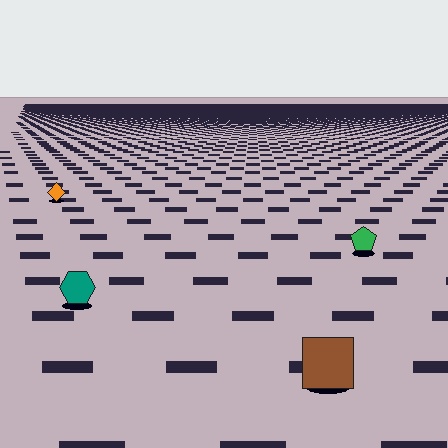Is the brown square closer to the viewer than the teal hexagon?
Yes. The brown square is closer — you can tell from the texture gradient: the ground texture is coarser near it.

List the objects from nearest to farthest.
From nearest to farthest: the brown square, the teal hexagon, the green pentagon, the orange diamond.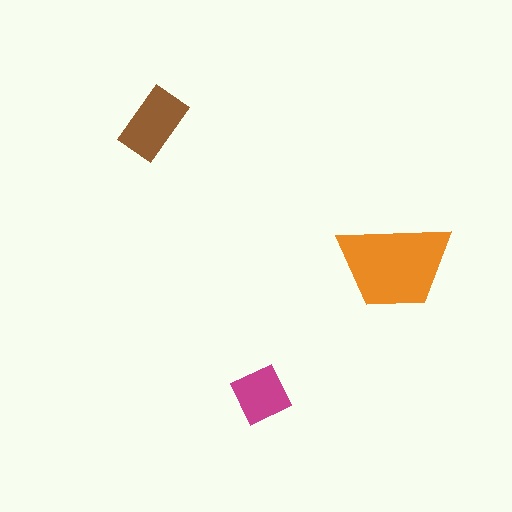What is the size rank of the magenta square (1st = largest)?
3rd.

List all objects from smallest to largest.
The magenta square, the brown rectangle, the orange trapezoid.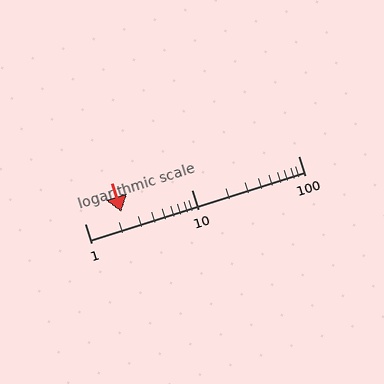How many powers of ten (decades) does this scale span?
The scale spans 2 decades, from 1 to 100.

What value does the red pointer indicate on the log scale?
The pointer indicates approximately 2.2.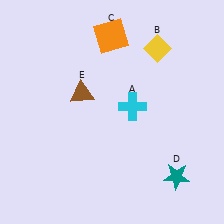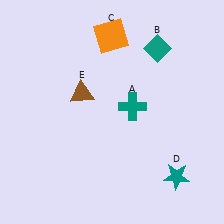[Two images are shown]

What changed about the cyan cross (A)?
In Image 1, A is cyan. In Image 2, it changed to teal.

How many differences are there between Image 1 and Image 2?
There are 2 differences between the two images.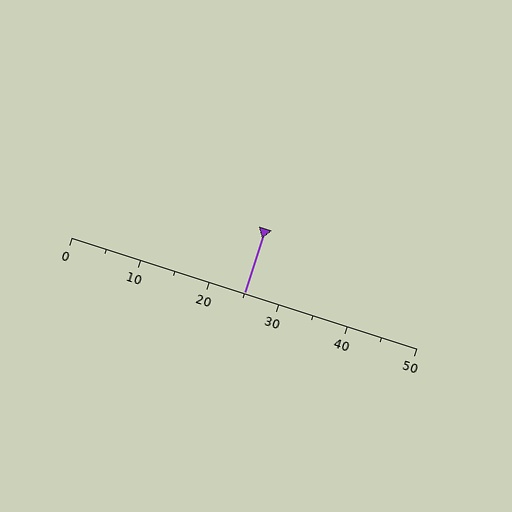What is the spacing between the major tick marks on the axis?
The major ticks are spaced 10 apart.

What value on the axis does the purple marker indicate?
The marker indicates approximately 25.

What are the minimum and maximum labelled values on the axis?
The axis runs from 0 to 50.